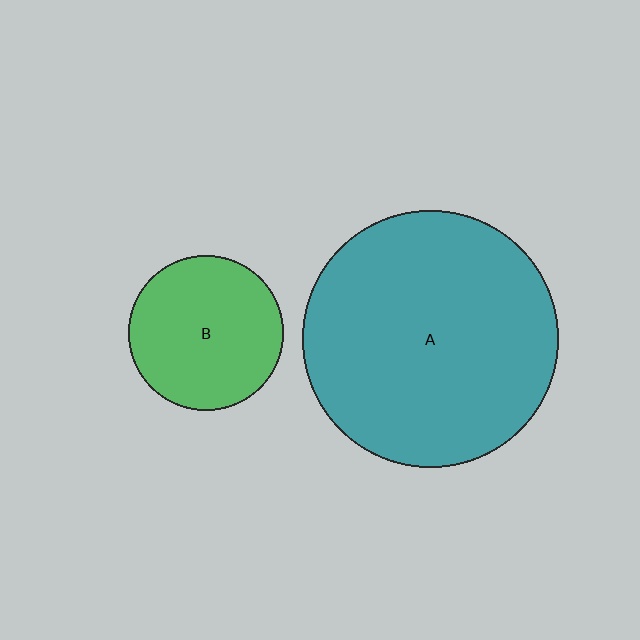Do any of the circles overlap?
No, none of the circles overlap.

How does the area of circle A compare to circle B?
Approximately 2.8 times.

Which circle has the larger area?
Circle A (teal).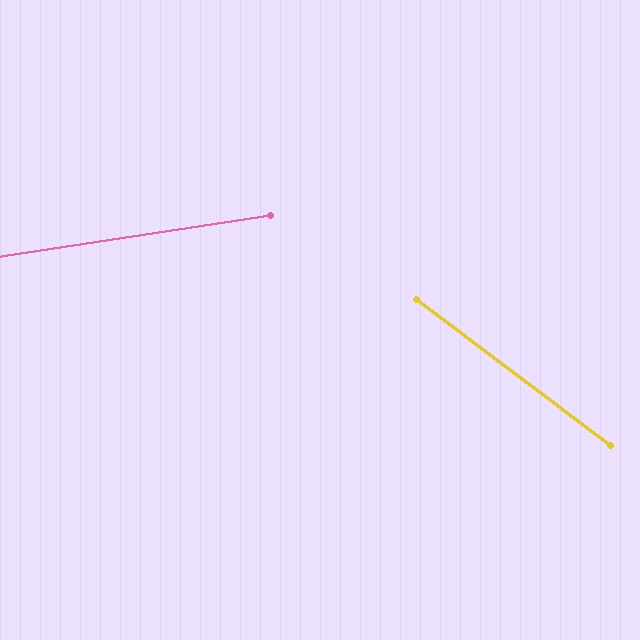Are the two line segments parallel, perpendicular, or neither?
Neither parallel nor perpendicular — they differ by about 46°.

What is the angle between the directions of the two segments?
Approximately 46 degrees.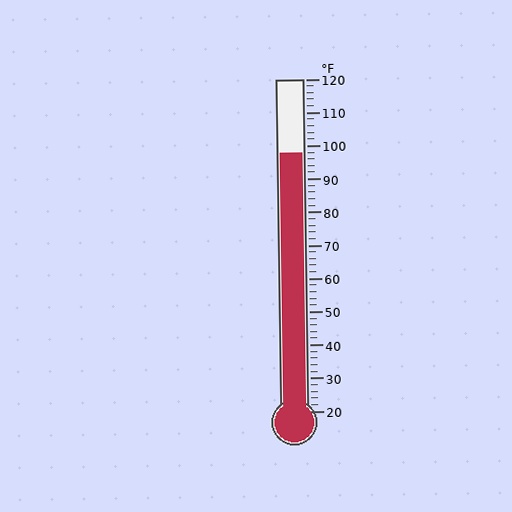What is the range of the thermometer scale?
The thermometer scale ranges from 20°F to 120°F.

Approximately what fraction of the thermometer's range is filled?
The thermometer is filled to approximately 80% of its range.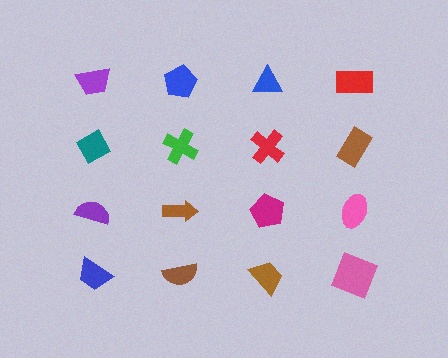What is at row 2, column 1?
A teal diamond.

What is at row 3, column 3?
A magenta pentagon.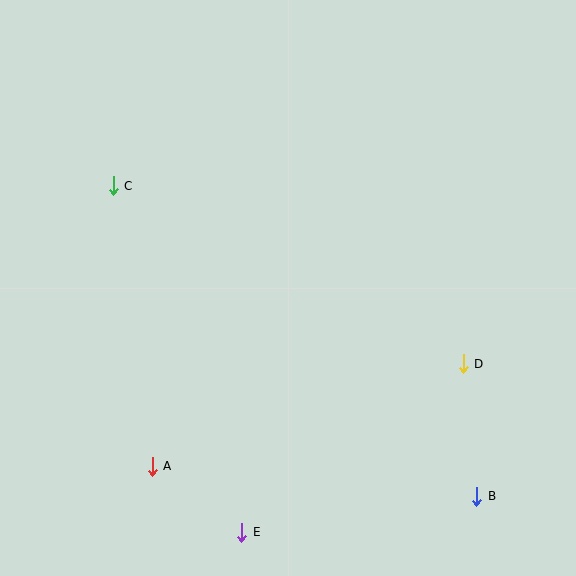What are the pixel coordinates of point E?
Point E is at (242, 532).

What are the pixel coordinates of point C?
Point C is at (113, 186).